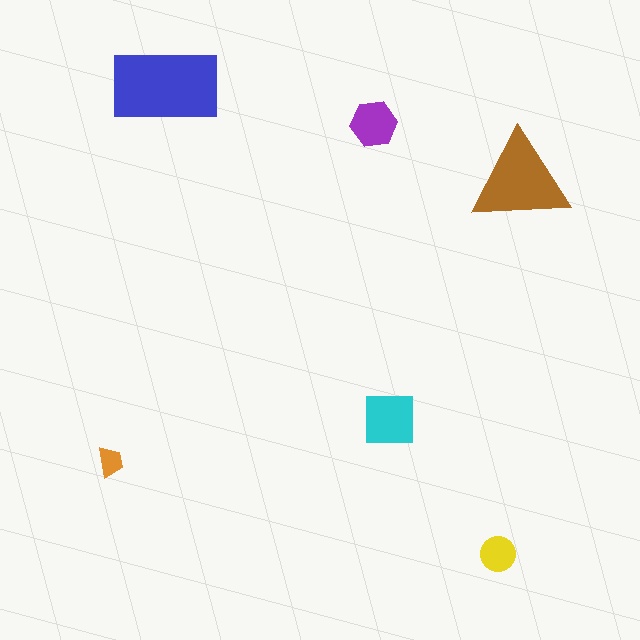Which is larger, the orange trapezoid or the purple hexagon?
The purple hexagon.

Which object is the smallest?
The orange trapezoid.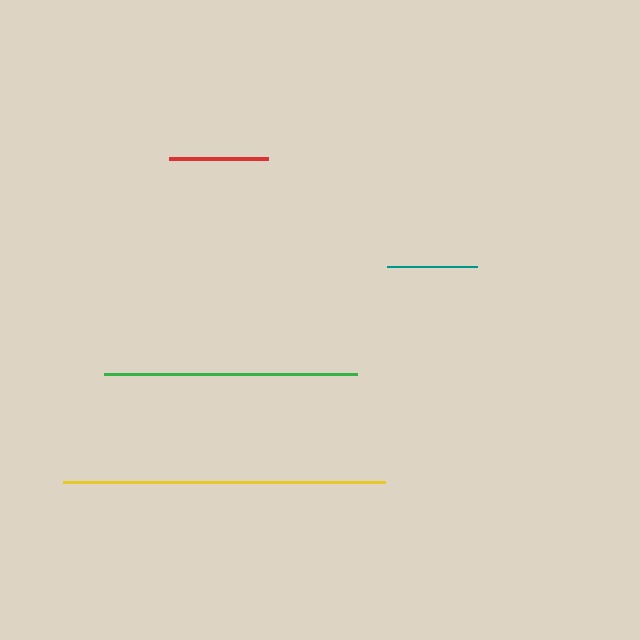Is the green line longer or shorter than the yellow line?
The yellow line is longer than the green line.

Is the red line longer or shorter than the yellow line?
The yellow line is longer than the red line.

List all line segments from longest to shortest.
From longest to shortest: yellow, green, red, teal.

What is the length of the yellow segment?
The yellow segment is approximately 322 pixels long.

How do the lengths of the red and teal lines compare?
The red and teal lines are approximately the same length.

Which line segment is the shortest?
The teal line is the shortest at approximately 90 pixels.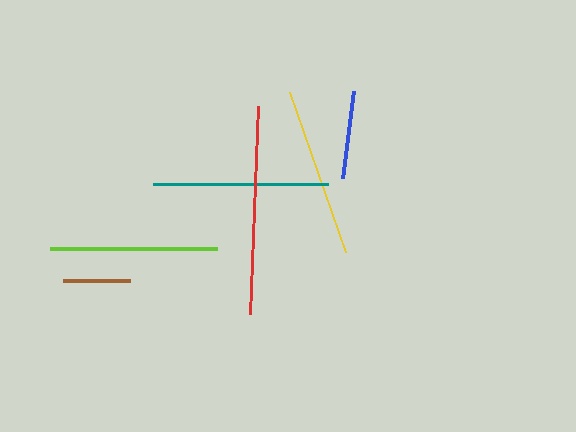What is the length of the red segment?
The red segment is approximately 208 pixels long.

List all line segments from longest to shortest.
From longest to shortest: red, teal, yellow, lime, blue, brown.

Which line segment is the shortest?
The brown line is the shortest at approximately 67 pixels.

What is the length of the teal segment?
The teal segment is approximately 175 pixels long.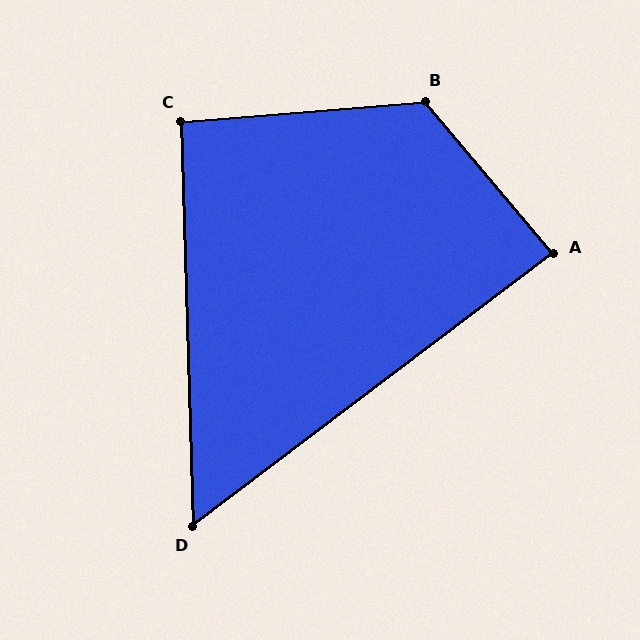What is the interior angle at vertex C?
Approximately 93 degrees (approximately right).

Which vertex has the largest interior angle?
B, at approximately 125 degrees.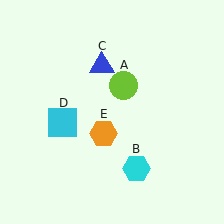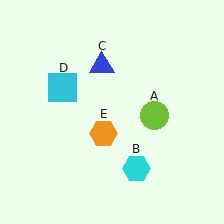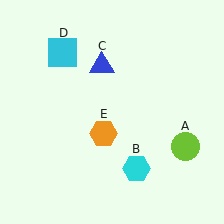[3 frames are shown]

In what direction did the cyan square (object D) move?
The cyan square (object D) moved up.